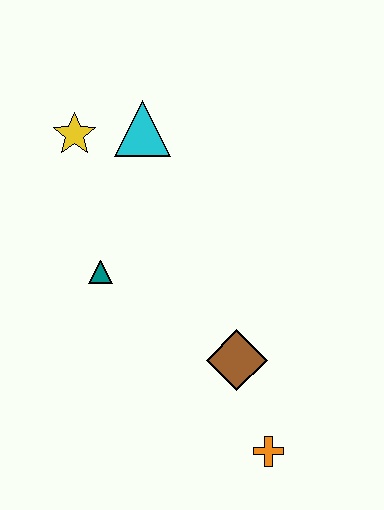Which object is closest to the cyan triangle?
The yellow star is closest to the cyan triangle.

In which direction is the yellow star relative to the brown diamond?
The yellow star is above the brown diamond.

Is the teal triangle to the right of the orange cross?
No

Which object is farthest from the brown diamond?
The yellow star is farthest from the brown diamond.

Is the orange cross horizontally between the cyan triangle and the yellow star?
No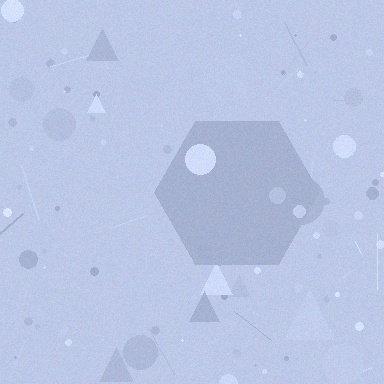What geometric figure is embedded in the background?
A hexagon is embedded in the background.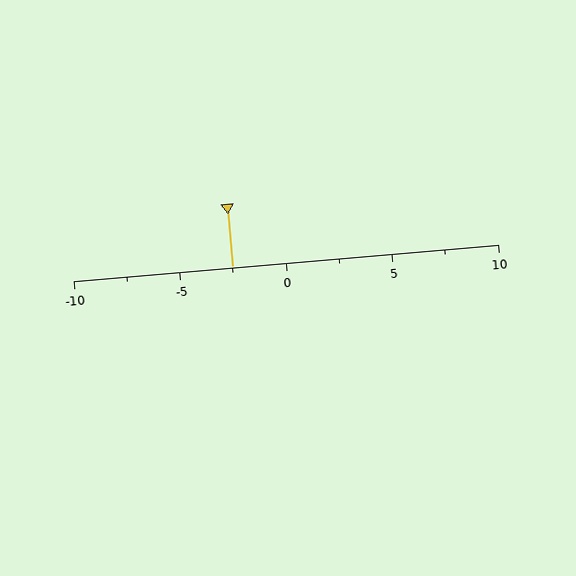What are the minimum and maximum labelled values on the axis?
The axis runs from -10 to 10.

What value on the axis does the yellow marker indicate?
The marker indicates approximately -2.5.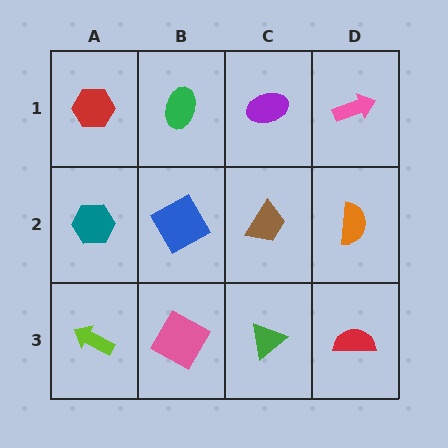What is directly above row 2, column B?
A green ellipse.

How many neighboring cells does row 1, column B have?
3.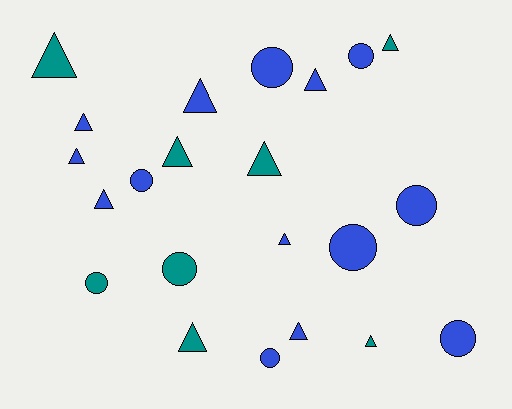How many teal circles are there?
There are 2 teal circles.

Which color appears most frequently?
Blue, with 14 objects.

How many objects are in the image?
There are 22 objects.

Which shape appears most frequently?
Triangle, with 13 objects.